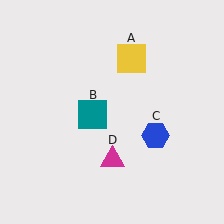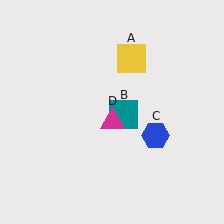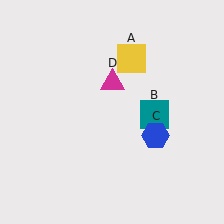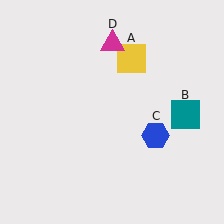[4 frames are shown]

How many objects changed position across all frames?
2 objects changed position: teal square (object B), magenta triangle (object D).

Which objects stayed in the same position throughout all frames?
Yellow square (object A) and blue hexagon (object C) remained stationary.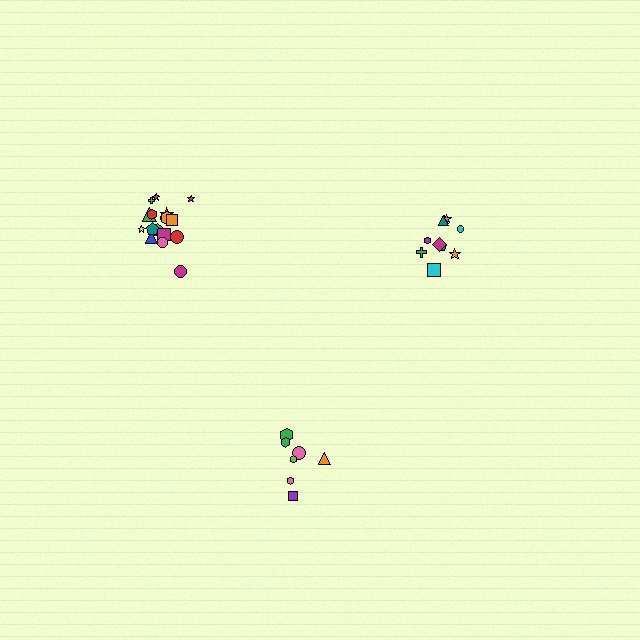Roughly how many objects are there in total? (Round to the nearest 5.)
Roughly 35 objects in total.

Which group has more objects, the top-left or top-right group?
The top-left group.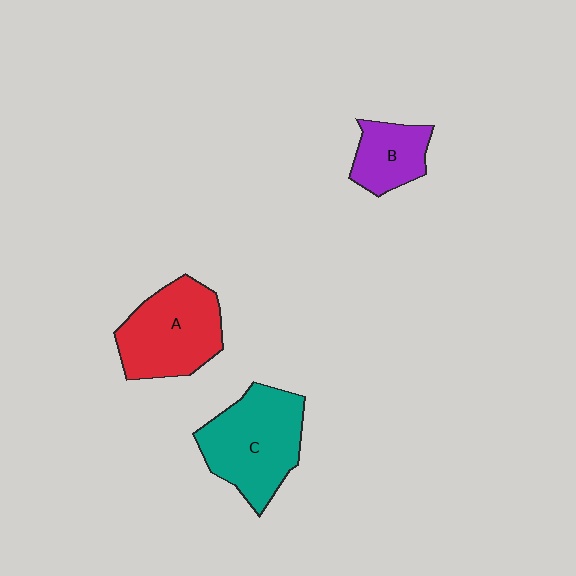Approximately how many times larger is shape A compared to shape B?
Approximately 1.8 times.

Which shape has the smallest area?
Shape B (purple).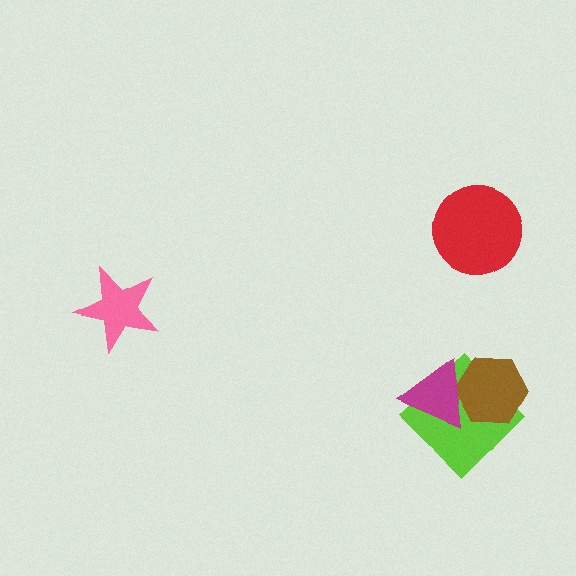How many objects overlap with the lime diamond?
2 objects overlap with the lime diamond.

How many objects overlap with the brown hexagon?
2 objects overlap with the brown hexagon.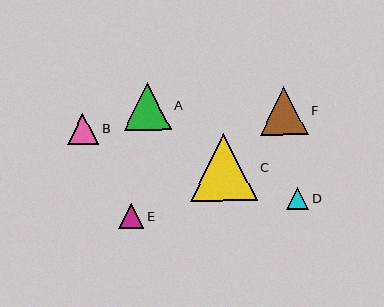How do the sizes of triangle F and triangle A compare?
Triangle F and triangle A are approximately the same size.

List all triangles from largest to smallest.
From largest to smallest: C, F, A, B, E, D.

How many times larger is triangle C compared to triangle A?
Triangle C is approximately 1.4 times the size of triangle A.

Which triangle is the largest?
Triangle C is the largest with a size of approximately 67 pixels.